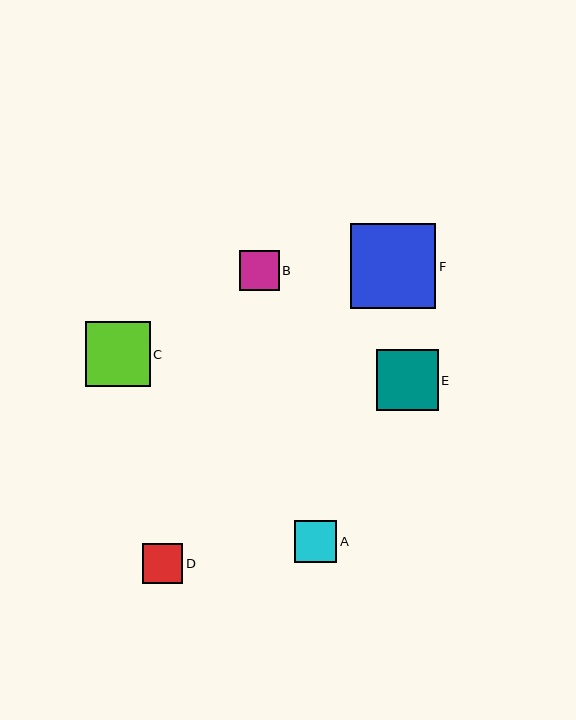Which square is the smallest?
Square B is the smallest with a size of approximately 40 pixels.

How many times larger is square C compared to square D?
Square C is approximately 1.6 times the size of square D.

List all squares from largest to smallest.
From largest to smallest: F, C, E, A, D, B.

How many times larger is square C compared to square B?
Square C is approximately 1.6 times the size of square B.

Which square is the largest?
Square F is the largest with a size of approximately 85 pixels.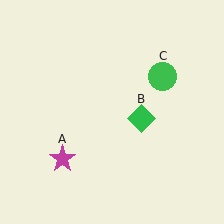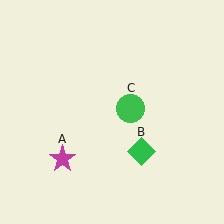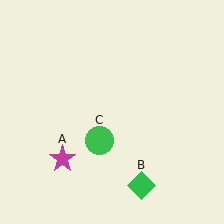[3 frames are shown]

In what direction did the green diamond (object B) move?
The green diamond (object B) moved down.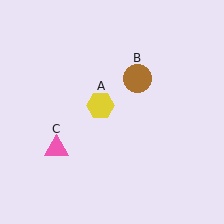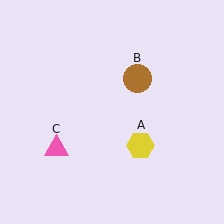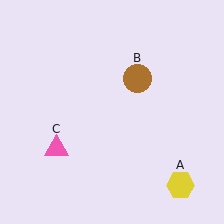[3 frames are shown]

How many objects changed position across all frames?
1 object changed position: yellow hexagon (object A).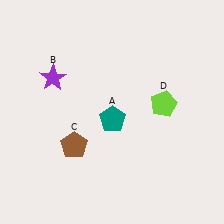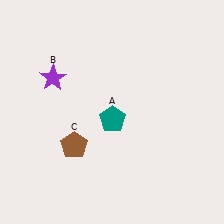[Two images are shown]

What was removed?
The lime pentagon (D) was removed in Image 2.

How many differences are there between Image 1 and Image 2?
There is 1 difference between the two images.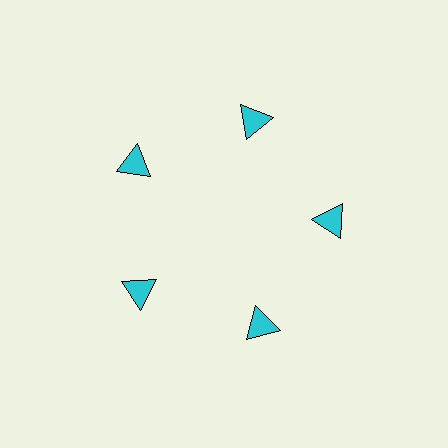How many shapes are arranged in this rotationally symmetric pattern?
There are 5 shapes, arranged in 5 groups of 1.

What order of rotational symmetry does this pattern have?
This pattern has 5-fold rotational symmetry.